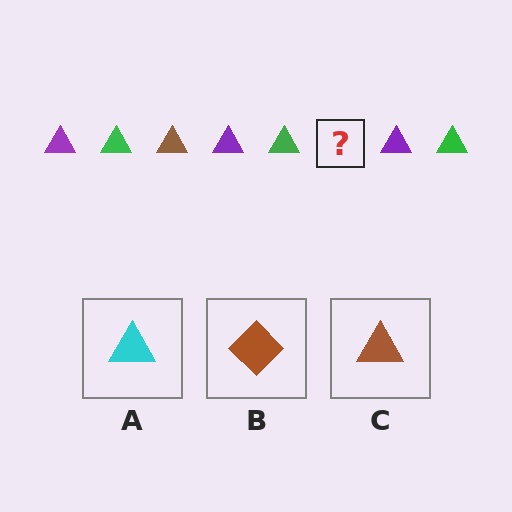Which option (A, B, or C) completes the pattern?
C.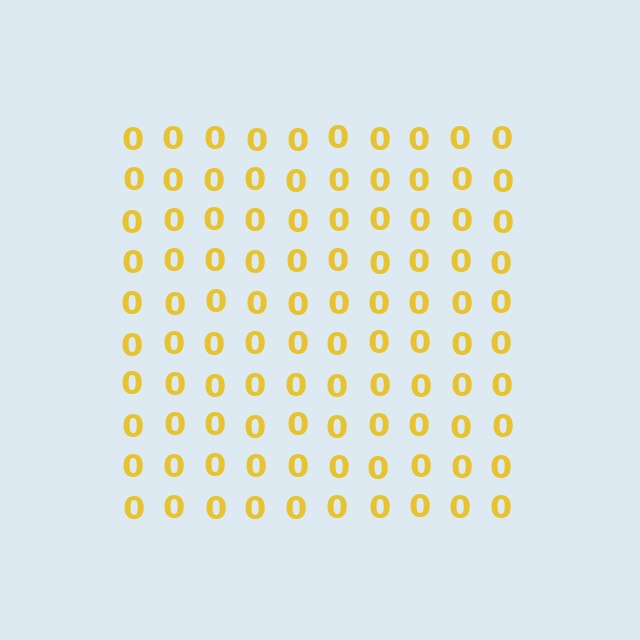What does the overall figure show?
The overall figure shows a square.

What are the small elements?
The small elements are digit 0's.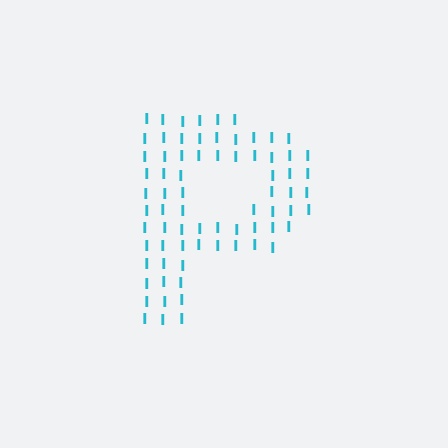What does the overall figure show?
The overall figure shows the letter P.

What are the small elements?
The small elements are letter I's.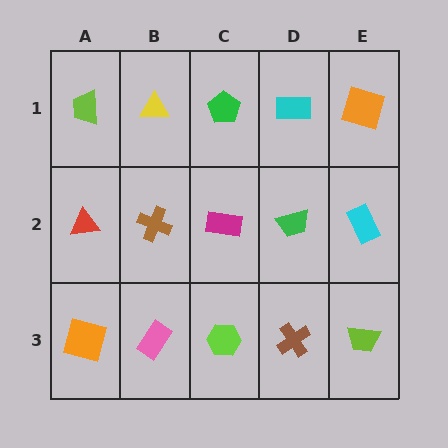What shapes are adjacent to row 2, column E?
An orange square (row 1, column E), a lime trapezoid (row 3, column E), a green trapezoid (row 2, column D).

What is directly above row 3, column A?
A red triangle.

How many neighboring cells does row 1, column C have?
3.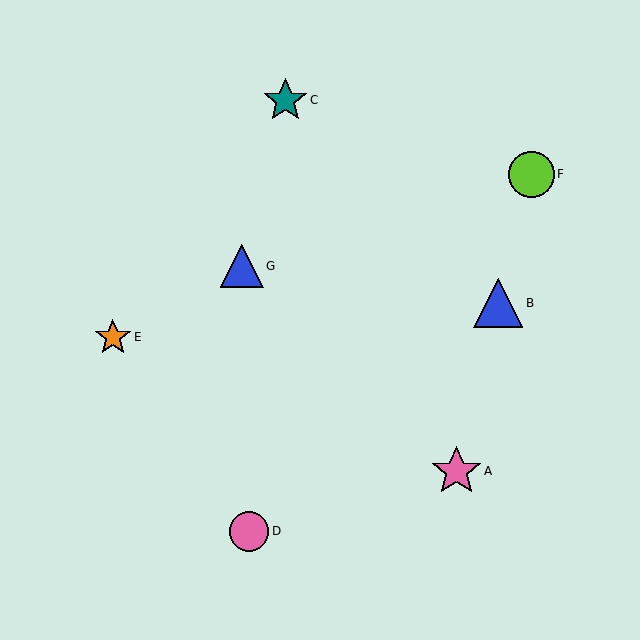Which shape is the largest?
The pink star (labeled A) is the largest.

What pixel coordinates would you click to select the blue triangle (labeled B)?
Click at (498, 303) to select the blue triangle B.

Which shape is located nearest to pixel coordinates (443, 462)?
The pink star (labeled A) at (457, 471) is nearest to that location.